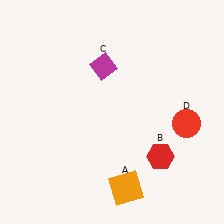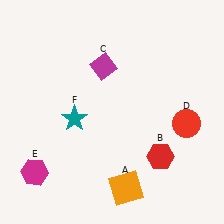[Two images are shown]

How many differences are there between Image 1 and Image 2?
There are 2 differences between the two images.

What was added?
A magenta hexagon (E), a teal star (F) were added in Image 2.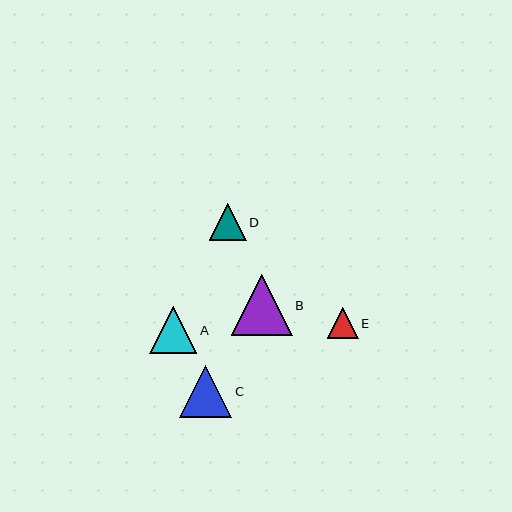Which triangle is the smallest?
Triangle E is the smallest with a size of approximately 31 pixels.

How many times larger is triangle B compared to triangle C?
Triangle B is approximately 1.2 times the size of triangle C.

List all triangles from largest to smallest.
From largest to smallest: B, C, A, D, E.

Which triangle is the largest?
Triangle B is the largest with a size of approximately 61 pixels.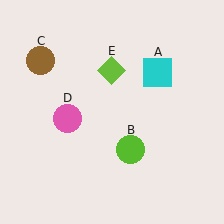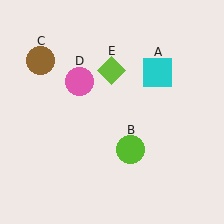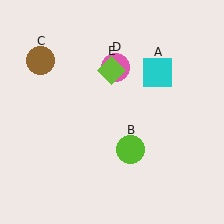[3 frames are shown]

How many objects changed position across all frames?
1 object changed position: pink circle (object D).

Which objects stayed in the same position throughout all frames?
Cyan square (object A) and lime circle (object B) and brown circle (object C) and lime diamond (object E) remained stationary.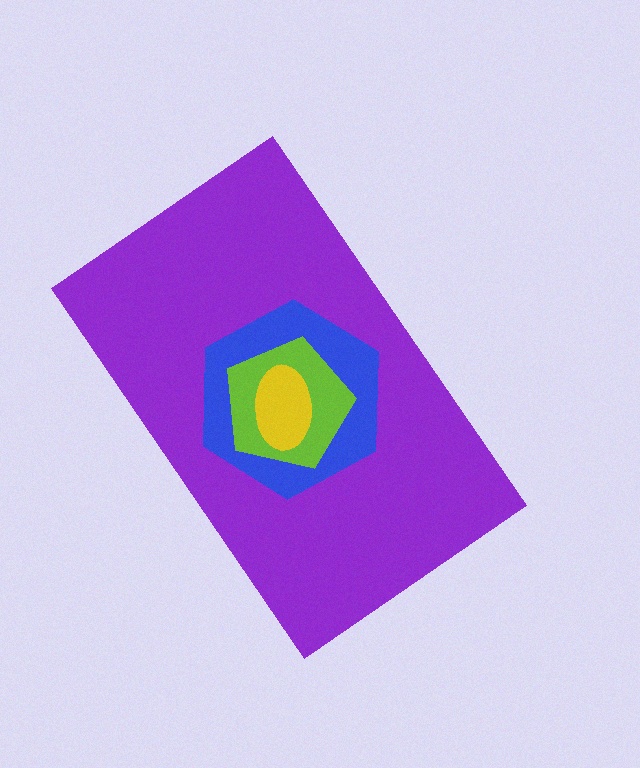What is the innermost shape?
The yellow ellipse.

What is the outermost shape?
The purple rectangle.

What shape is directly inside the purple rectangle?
The blue hexagon.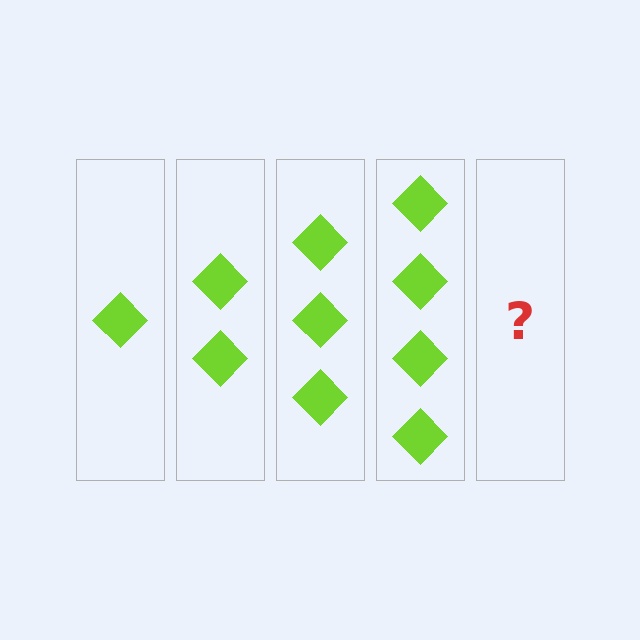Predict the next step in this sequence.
The next step is 5 diamonds.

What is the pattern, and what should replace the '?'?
The pattern is that each step adds one more diamond. The '?' should be 5 diamonds.